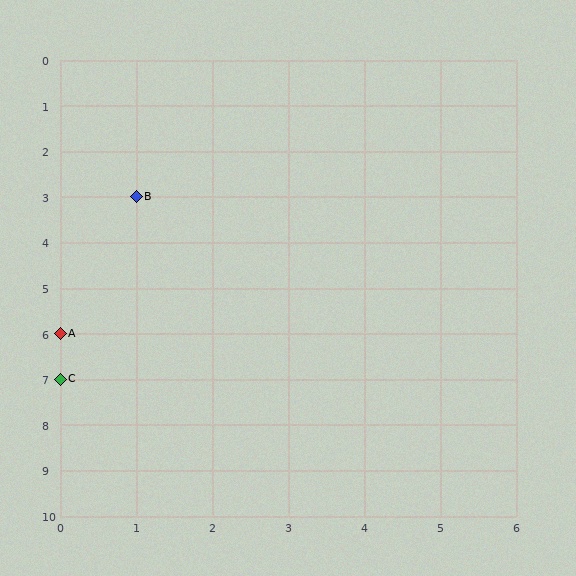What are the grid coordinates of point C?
Point C is at grid coordinates (0, 7).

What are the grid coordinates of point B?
Point B is at grid coordinates (1, 3).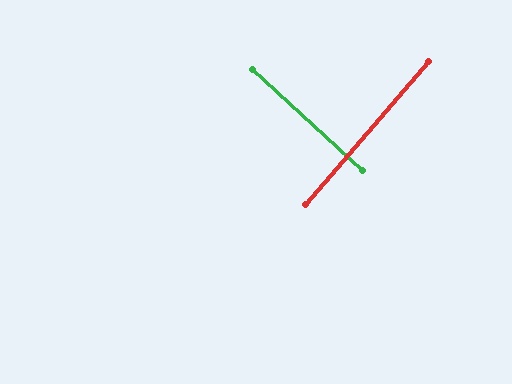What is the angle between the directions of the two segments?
Approximately 88 degrees.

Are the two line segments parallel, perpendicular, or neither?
Perpendicular — they meet at approximately 88°.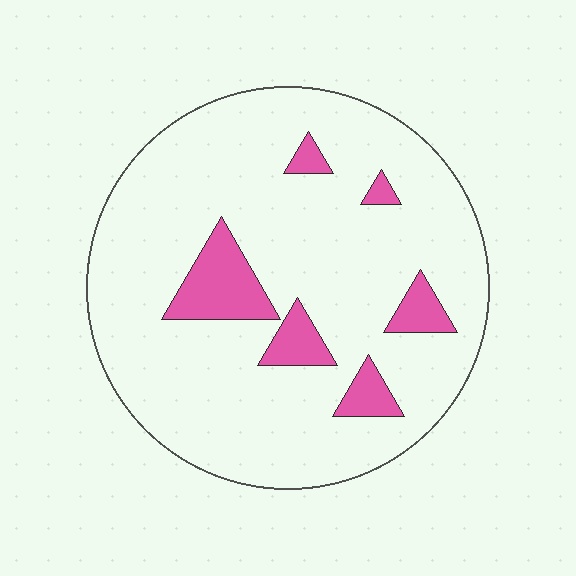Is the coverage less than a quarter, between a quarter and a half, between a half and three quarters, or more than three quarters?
Less than a quarter.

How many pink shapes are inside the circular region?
6.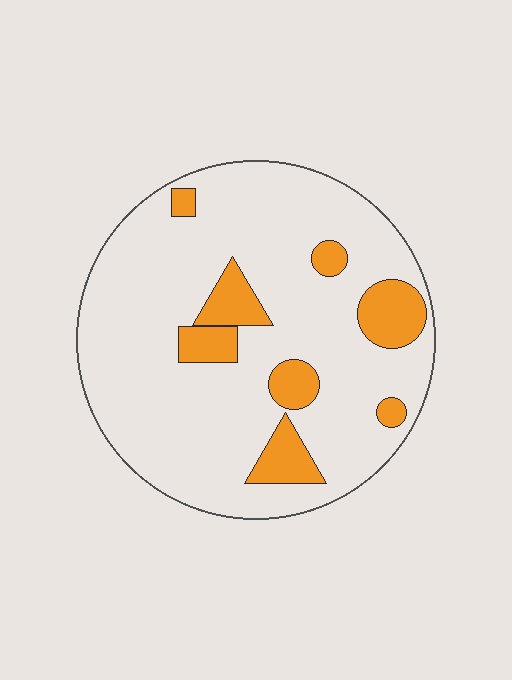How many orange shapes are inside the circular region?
8.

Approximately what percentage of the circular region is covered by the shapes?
Approximately 15%.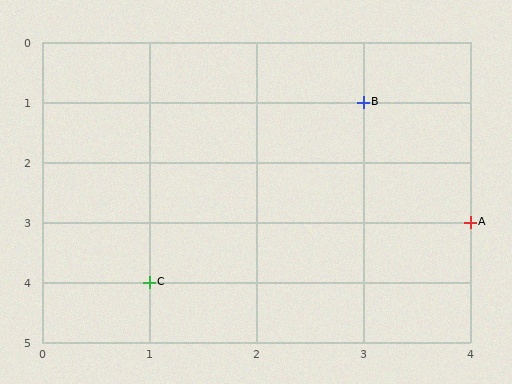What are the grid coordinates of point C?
Point C is at grid coordinates (1, 4).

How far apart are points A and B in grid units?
Points A and B are 1 column and 2 rows apart (about 2.2 grid units diagonally).